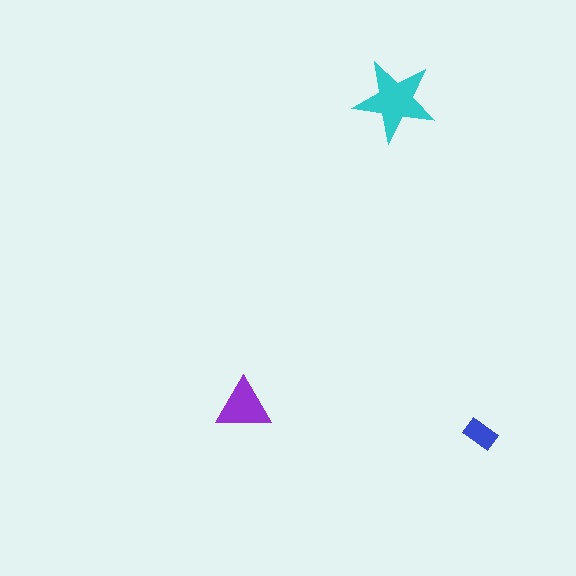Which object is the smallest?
The blue rectangle.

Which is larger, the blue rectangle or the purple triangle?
The purple triangle.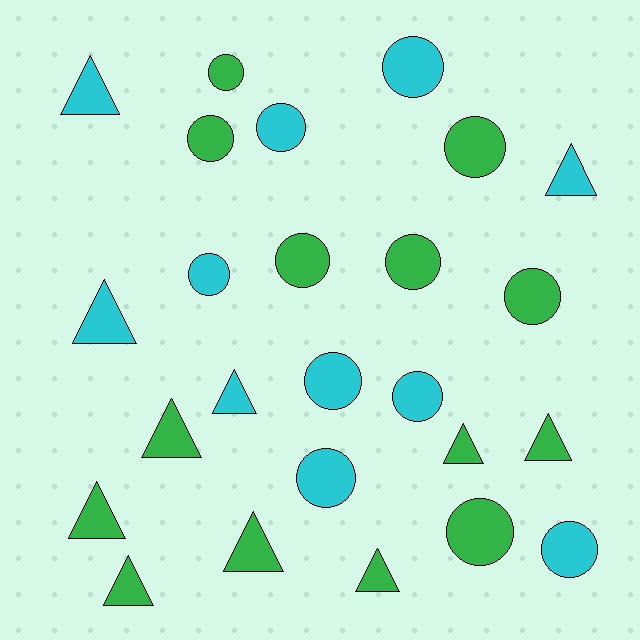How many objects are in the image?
There are 25 objects.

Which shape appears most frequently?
Circle, with 14 objects.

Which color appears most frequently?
Green, with 14 objects.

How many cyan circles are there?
There are 7 cyan circles.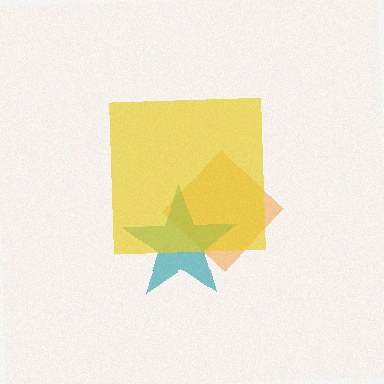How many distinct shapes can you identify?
There are 3 distinct shapes: an orange diamond, a teal star, a yellow square.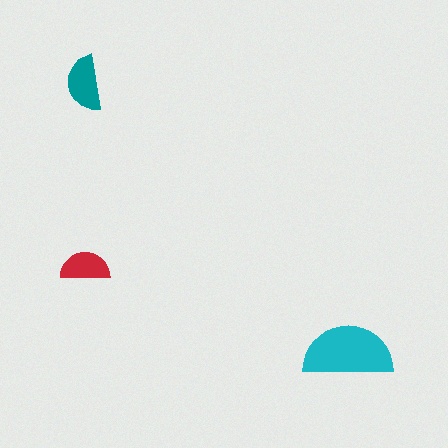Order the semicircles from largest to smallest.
the cyan one, the teal one, the red one.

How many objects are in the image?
There are 3 objects in the image.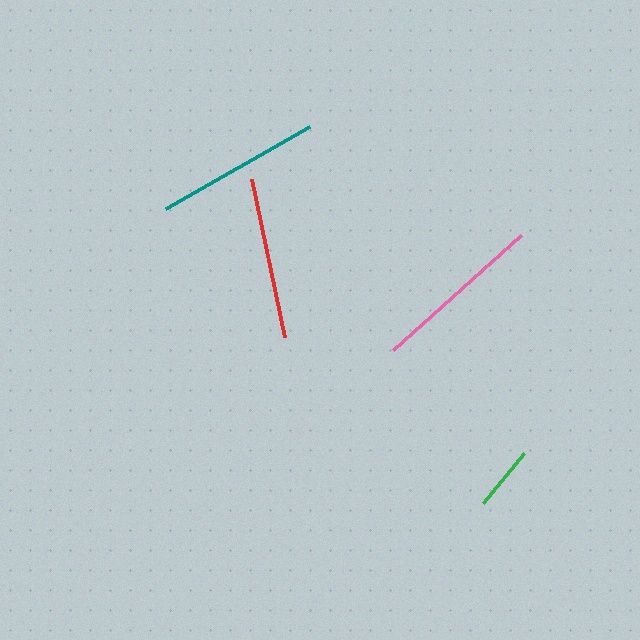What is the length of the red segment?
The red segment is approximately 161 pixels long.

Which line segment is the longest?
The pink line is the longest at approximately 173 pixels.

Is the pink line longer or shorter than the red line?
The pink line is longer than the red line.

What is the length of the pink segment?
The pink segment is approximately 173 pixels long.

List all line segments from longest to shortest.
From longest to shortest: pink, teal, red, green.